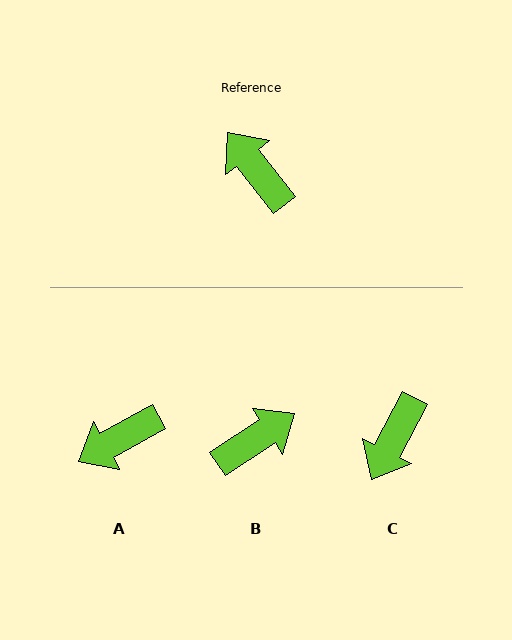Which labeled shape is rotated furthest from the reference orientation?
C, about 114 degrees away.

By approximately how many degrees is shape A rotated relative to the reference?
Approximately 81 degrees counter-clockwise.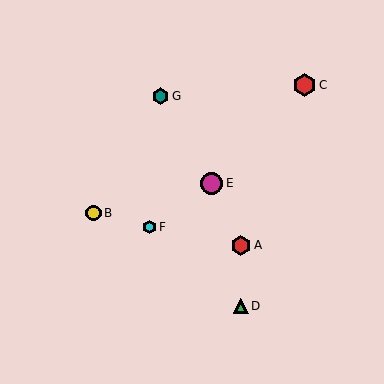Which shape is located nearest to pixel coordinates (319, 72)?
The red hexagon (labeled C) at (305, 85) is nearest to that location.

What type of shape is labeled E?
Shape E is a magenta circle.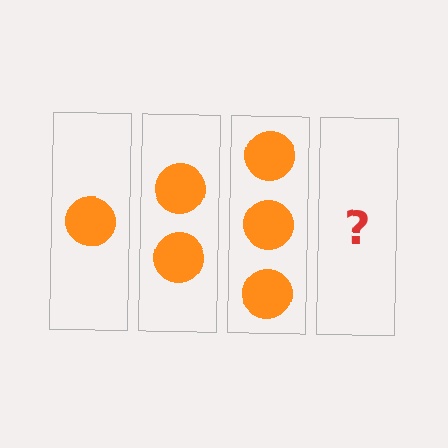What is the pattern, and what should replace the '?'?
The pattern is that each step adds one more circle. The '?' should be 4 circles.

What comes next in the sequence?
The next element should be 4 circles.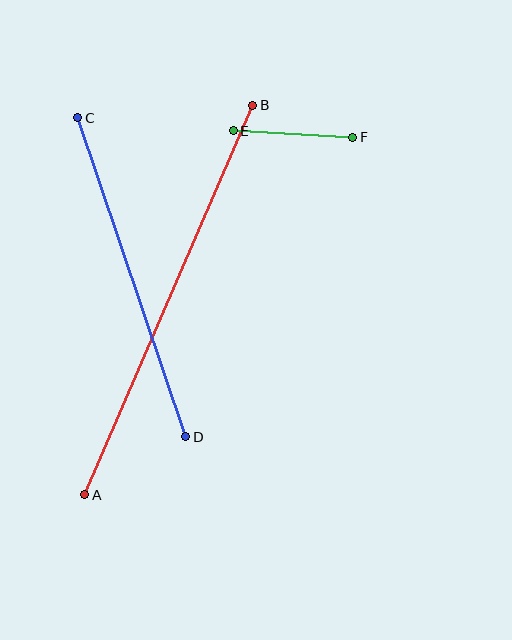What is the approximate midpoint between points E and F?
The midpoint is at approximately (293, 134) pixels.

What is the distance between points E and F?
The distance is approximately 119 pixels.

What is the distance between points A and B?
The distance is approximately 424 pixels.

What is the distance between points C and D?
The distance is approximately 337 pixels.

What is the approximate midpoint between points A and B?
The midpoint is at approximately (169, 300) pixels.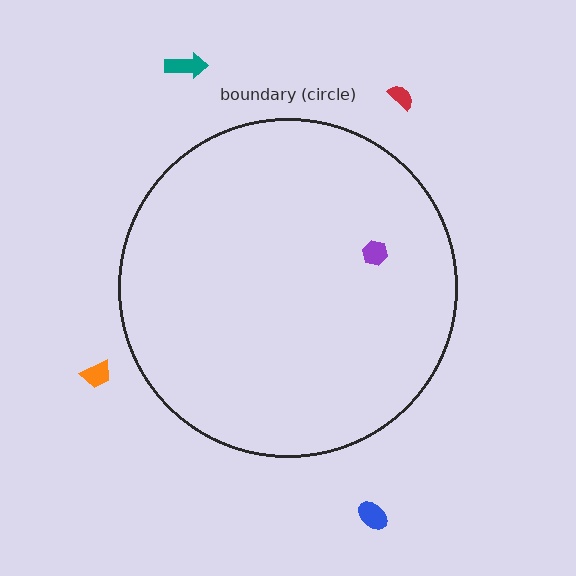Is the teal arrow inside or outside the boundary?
Outside.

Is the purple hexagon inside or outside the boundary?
Inside.